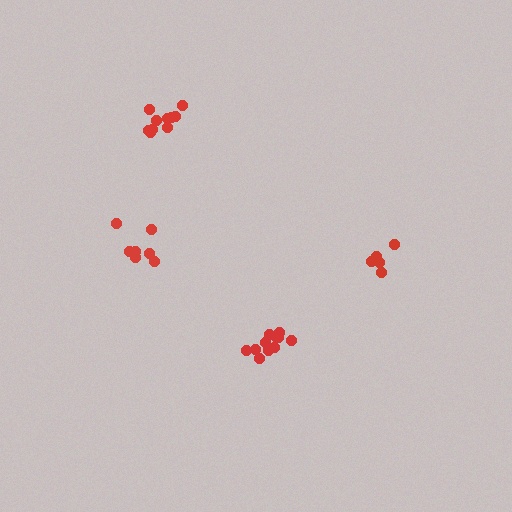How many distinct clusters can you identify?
There are 4 distinct clusters.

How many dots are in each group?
Group 1: 7 dots, Group 2: 5 dots, Group 3: 11 dots, Group 4: 10 dots (33 total).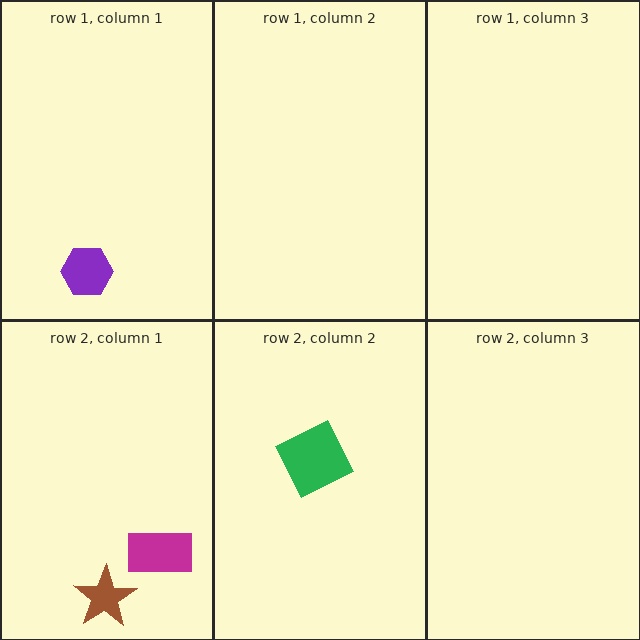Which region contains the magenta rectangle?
The row 2, column 1 region.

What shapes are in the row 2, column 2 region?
The green square.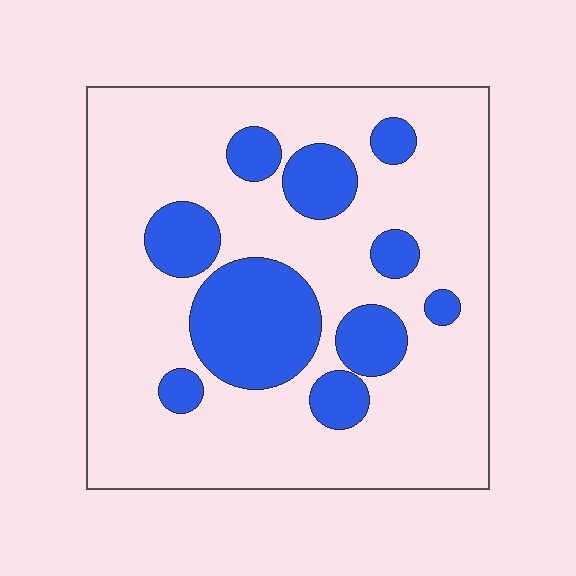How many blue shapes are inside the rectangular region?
10.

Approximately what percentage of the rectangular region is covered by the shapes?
Approximately 25%.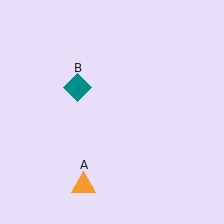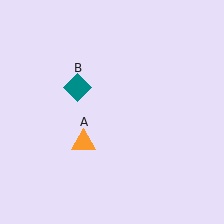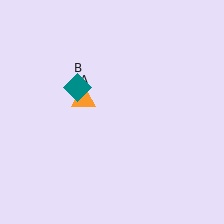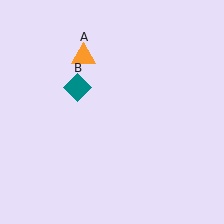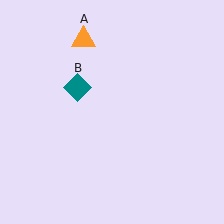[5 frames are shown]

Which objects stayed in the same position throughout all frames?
Teal diamond (object B) remained stationary.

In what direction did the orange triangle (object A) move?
The orange triangle (object A) moved up.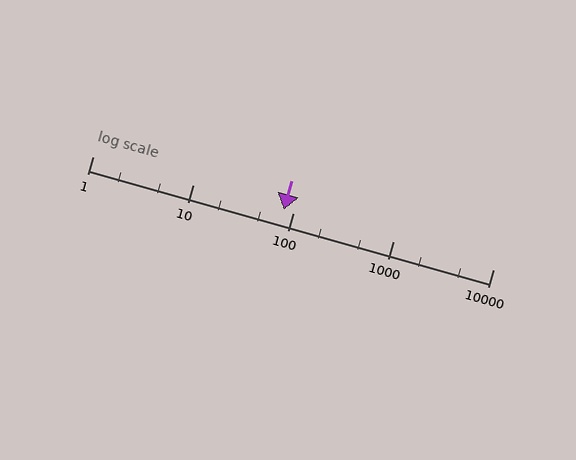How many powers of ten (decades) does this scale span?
The scale spans 4 decades, from 1 to 10000.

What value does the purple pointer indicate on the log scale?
The pointer indicates approximately 81.